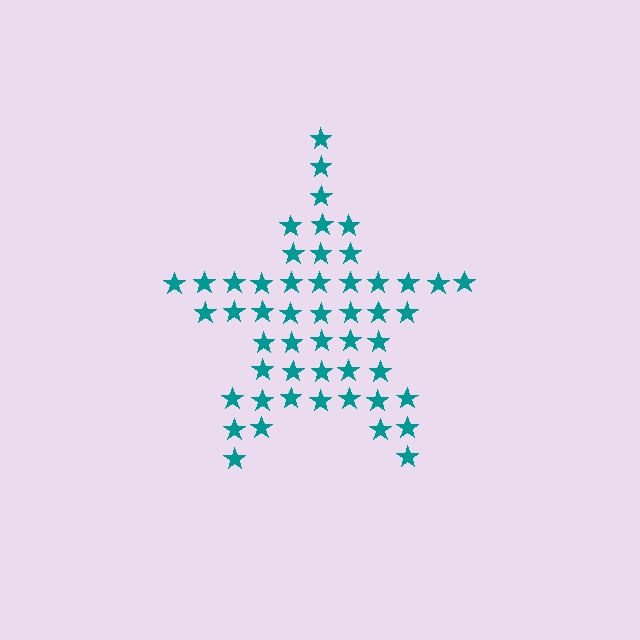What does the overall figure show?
The overall figure shows a star.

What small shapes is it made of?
It is made of small stars.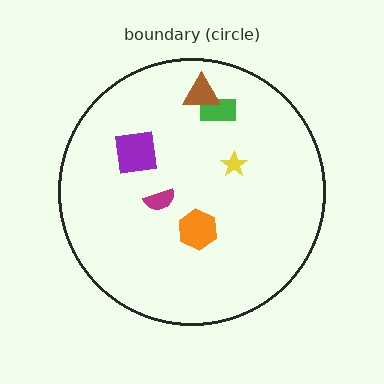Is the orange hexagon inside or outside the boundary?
Inside.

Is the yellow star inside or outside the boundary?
Inside.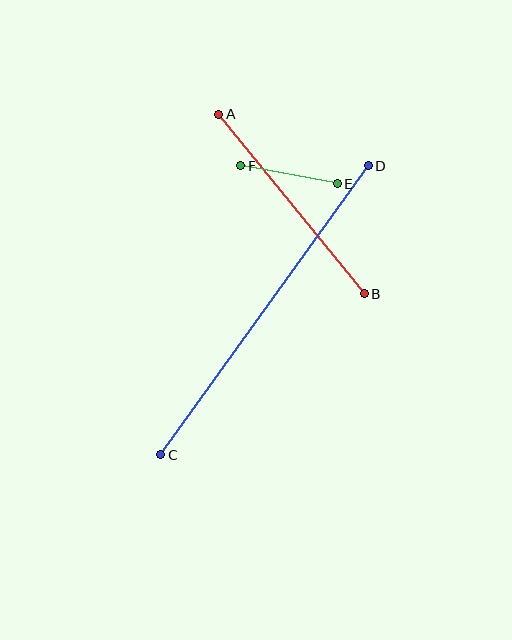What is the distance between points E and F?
The distance is approximately 98 pixels.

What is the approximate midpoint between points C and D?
The midpoint is at approximately (264, 310) pixels.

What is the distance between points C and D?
The distance is approximately 356 pixels.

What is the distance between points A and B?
The distance is approximately 231 pixels.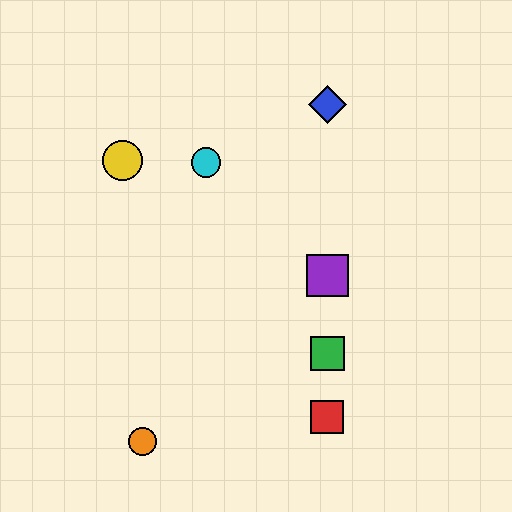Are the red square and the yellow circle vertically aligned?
No, the red square is at x≈327 and the yellow circle is at x≈123.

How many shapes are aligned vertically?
4 shapes (the red square, the blue diamond, the green square, the purple square) are aligned vertically.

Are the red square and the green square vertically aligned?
Yes, both are at x≈327.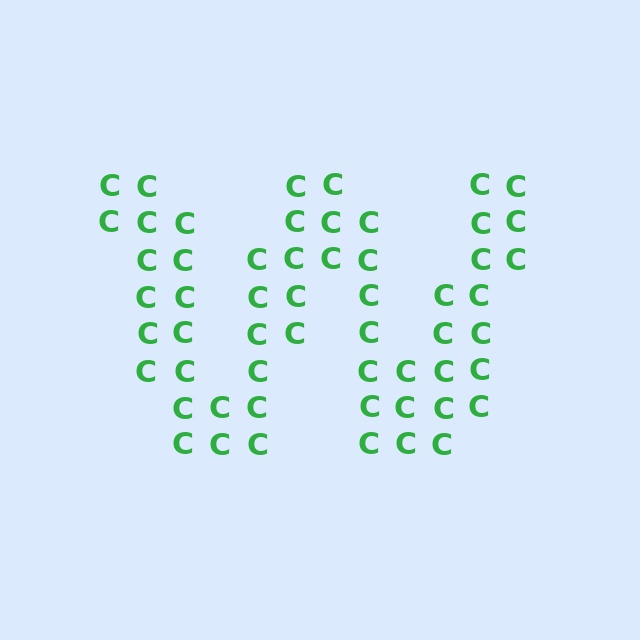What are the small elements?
The small elements are letter C's.